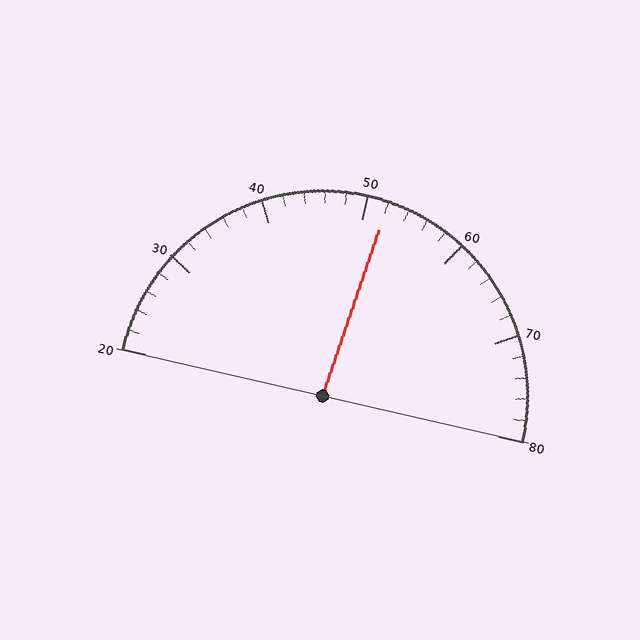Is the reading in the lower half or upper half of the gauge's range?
The reading is in the upper half of the range (20 to 80).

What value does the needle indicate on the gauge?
The needle indicates approximately 52.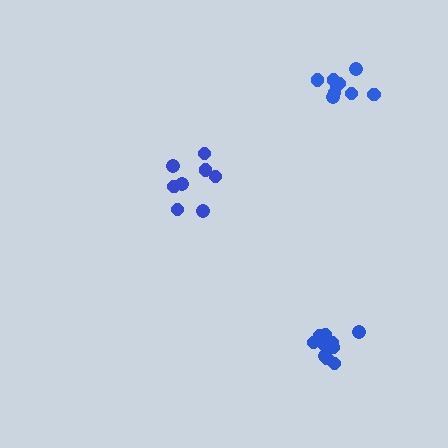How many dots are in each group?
Group 1: 8 dots, Group 2: 9 dots, Group 3: 11 dots (28 total).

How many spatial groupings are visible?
There are 3 spatial groupings.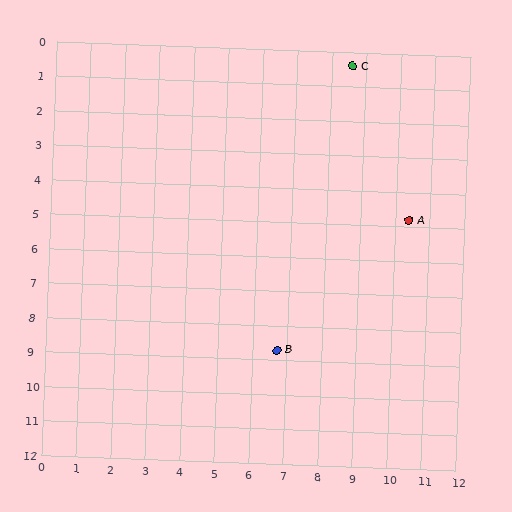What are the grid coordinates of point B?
Point B is at approximately (6.7, 8.7).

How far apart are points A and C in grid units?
Points A and C are about 4.8 grid units apart.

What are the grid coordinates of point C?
Point C is at approximately (8.6, 0.4).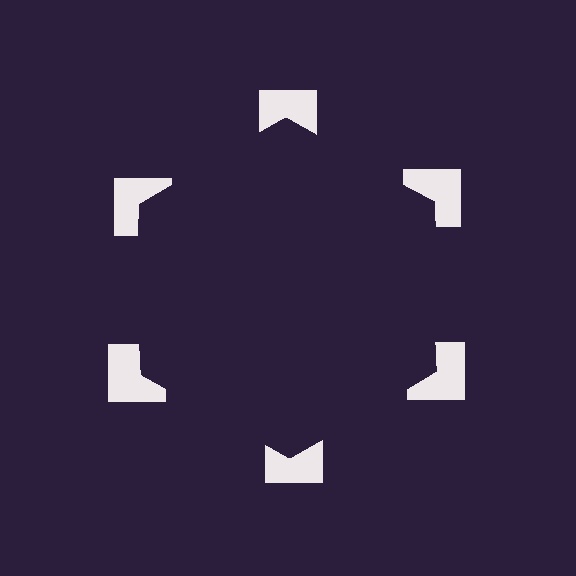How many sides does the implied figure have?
6 sides.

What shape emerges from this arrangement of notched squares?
An illusory hexagon — its edges are inferred from the aligned wedge cuts in the notched squares, not physically drawn.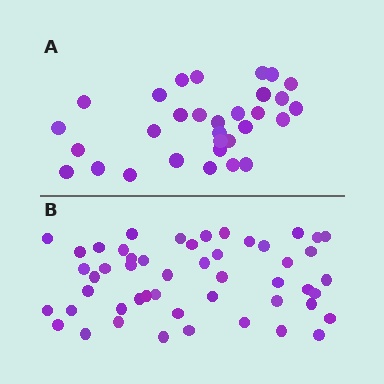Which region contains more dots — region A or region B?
Region B (the bottom region) has more dots.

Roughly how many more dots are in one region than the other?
Region B has approximately 20 more dots than region A.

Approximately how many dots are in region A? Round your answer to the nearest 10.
About 30 dots. (The exact count is 31, which rounds to 30.)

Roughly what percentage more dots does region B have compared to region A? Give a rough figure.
About 60% more.